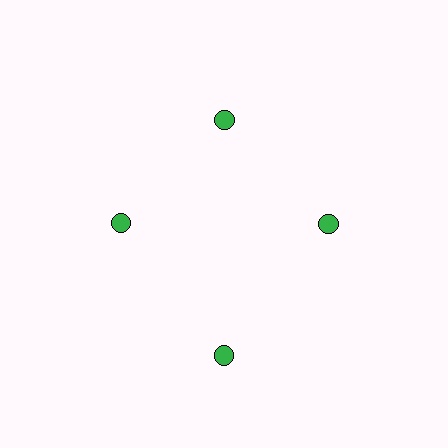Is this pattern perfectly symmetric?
No. The 4 green circles are arranged in a ring, but one element near the 6 o'clock position is pushed outward from the center, breaking the 4-fold rotational symmetry.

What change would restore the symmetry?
The symmetry would be restored by moving it inward, back onto the ring so that all 4 circles sit at equal angles and equal distance from the center.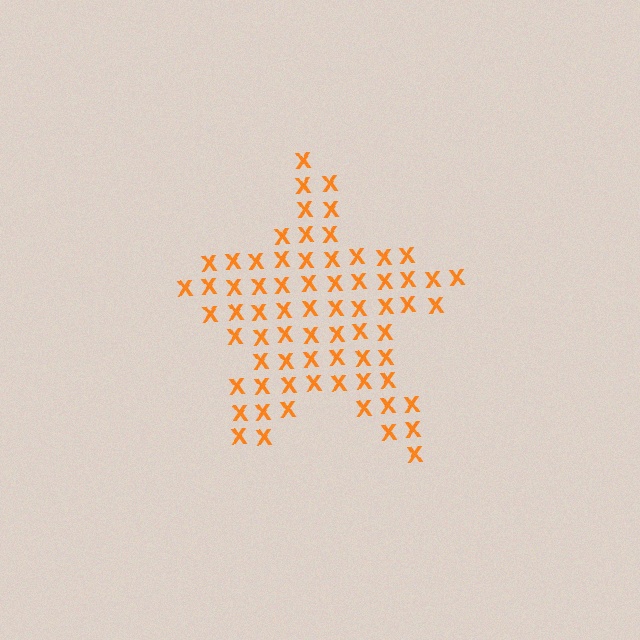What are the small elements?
The small elements are letter X's.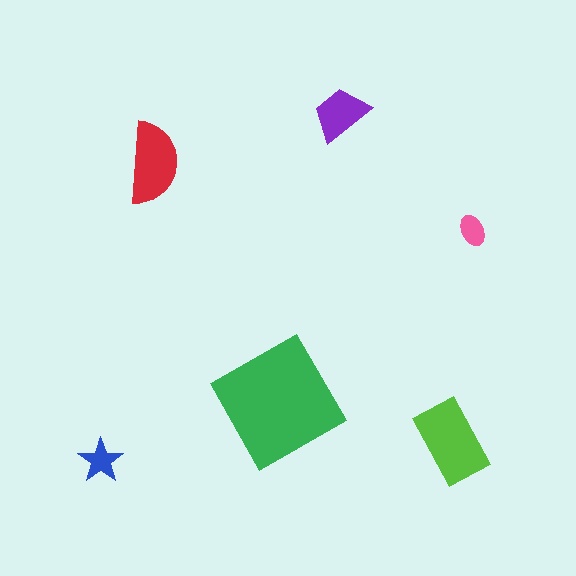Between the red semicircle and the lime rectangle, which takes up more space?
The lime rectangle.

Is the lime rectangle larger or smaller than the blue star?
Larger.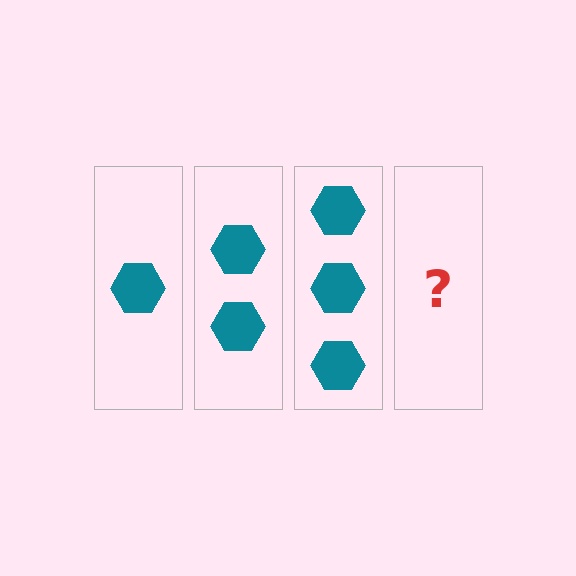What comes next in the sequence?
The next element should be 4 hexagons.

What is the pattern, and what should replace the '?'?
The pattern is that each step adds one more hexagon. The '?' should be 4 hexagons.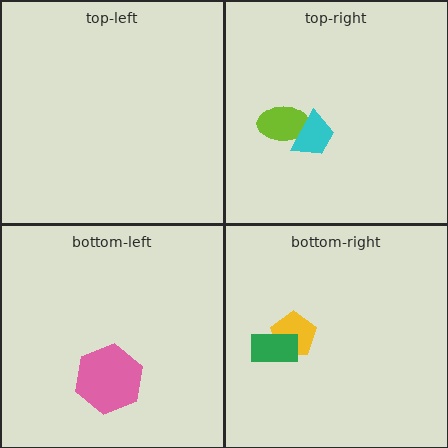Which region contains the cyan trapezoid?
The top-right region.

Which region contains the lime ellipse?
The top-right region.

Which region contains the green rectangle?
The bottom-right region.